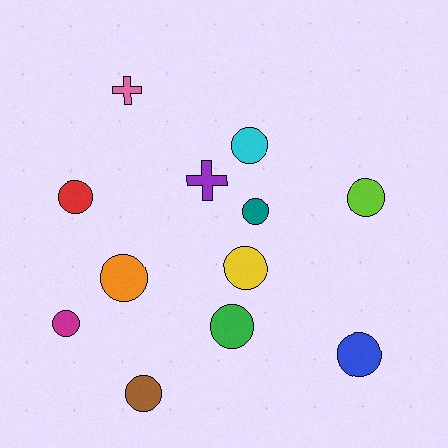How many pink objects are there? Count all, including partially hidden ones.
There is 1 pink object.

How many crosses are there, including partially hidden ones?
There are 2 crosses.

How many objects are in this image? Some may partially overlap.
There are 12 objects.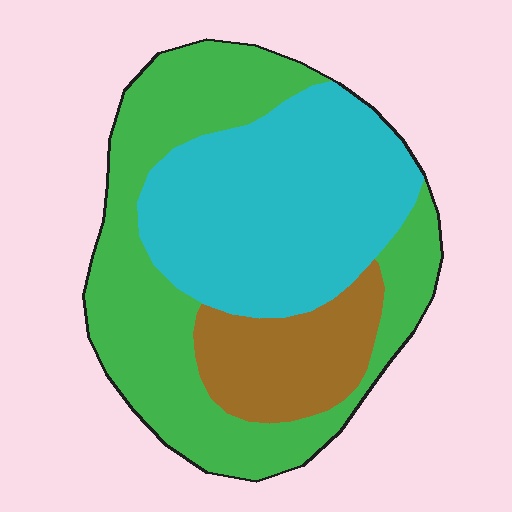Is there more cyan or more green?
Green.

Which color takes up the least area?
Brown, at roughly 15%.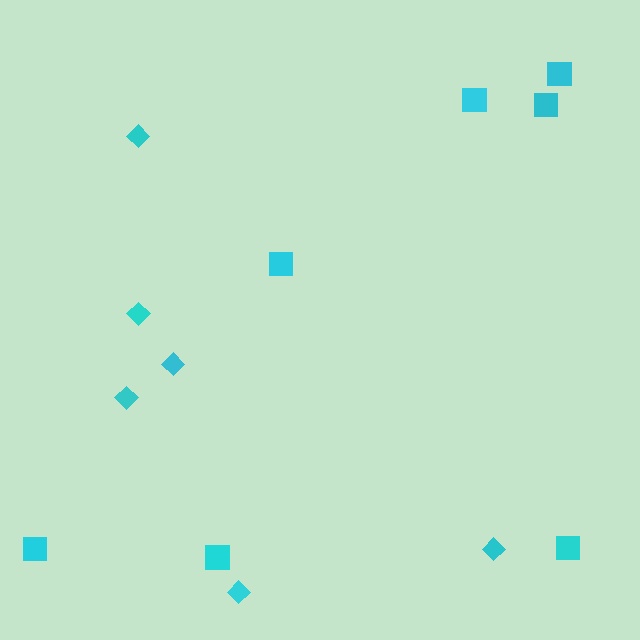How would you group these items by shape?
There are 2 groups: one group of squares (7) and one group of diamonds (6).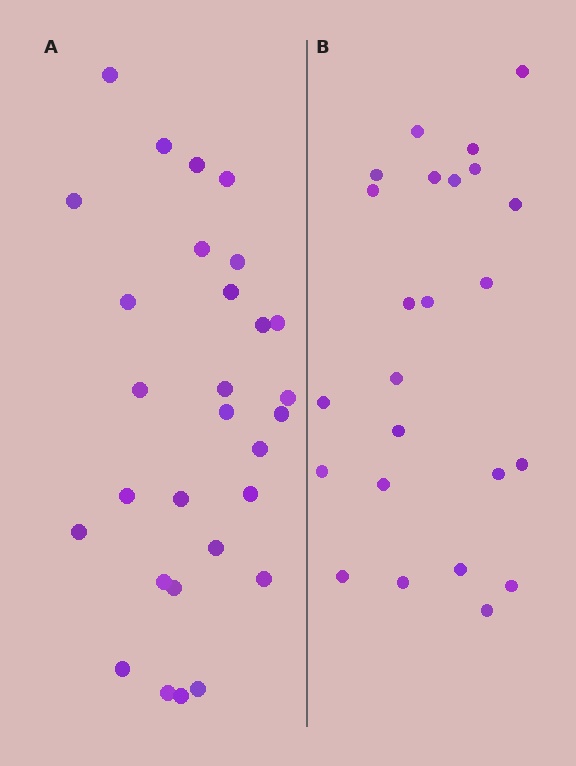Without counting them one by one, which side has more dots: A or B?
Region A (the left region) has more dots.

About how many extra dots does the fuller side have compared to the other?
Region A has about 5 more dots than region B.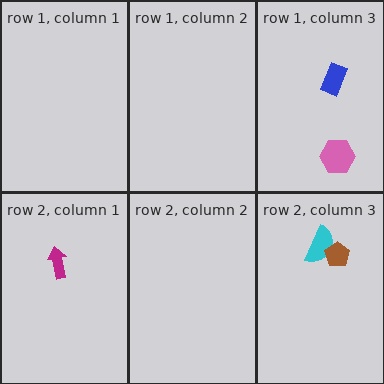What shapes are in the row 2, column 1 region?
The magenta arrow.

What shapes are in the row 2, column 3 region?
The cyan semicircle, the brown pentagon.